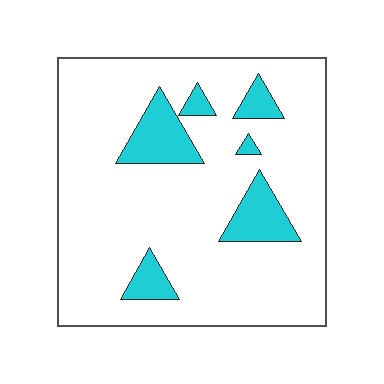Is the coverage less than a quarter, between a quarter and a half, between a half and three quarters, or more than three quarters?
Less than a quarter.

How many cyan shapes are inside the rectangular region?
6.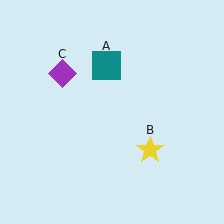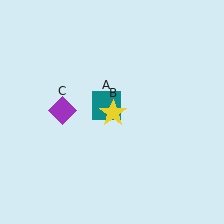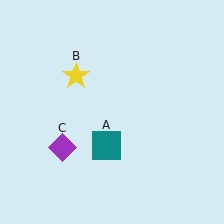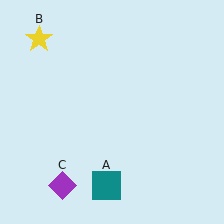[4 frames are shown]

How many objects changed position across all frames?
3 objects changed position: teal square (object A), yellow star (object B), purple diamond (object C).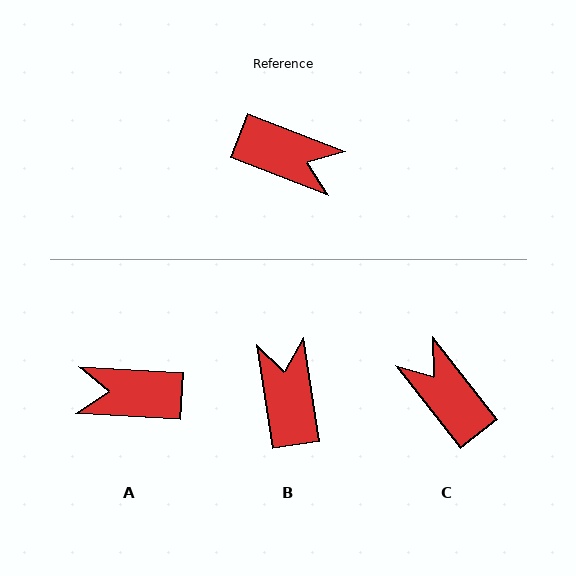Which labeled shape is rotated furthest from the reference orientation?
A, about 162 degrees away.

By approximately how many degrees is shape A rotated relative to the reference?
Approximately 162 degrees clockwise.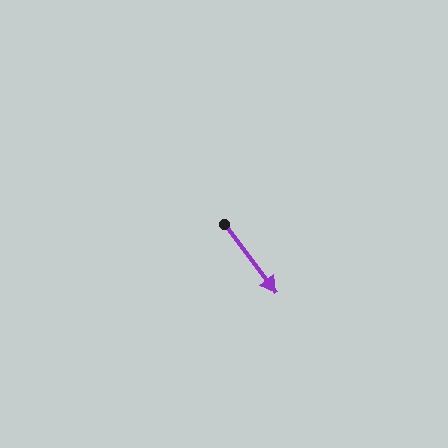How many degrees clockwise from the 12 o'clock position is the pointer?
Approximately 143 degrees.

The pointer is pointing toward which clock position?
Roughly 5 o'clock.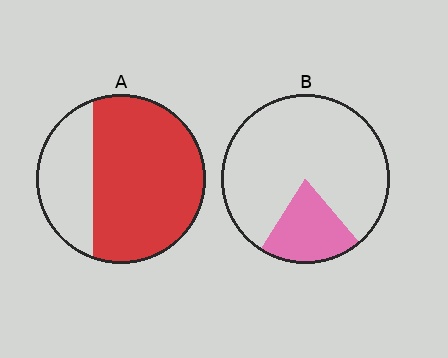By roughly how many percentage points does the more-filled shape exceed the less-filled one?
By roughly 50 percentage points (A over B).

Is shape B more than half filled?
No.